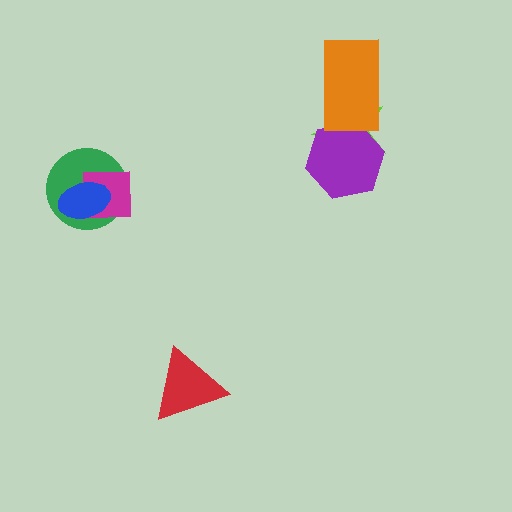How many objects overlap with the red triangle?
0 objects overlap with the red triangle.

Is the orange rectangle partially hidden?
No, no other shape covers it.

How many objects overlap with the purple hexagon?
2 objects overlap with the purple hexagon.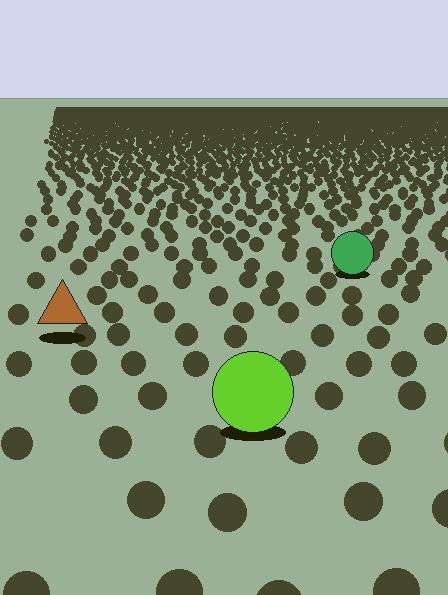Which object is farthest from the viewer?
The green circle is farthest from the viewer. It appears smaller and the ground texture around it is denser.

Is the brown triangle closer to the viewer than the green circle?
Yes. The brown triangle is closer — you can tell from the texture gradient: the ground texture is coarser near it.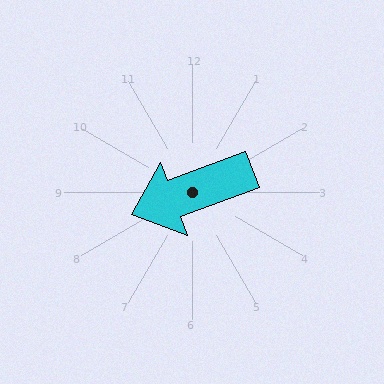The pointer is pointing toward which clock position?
Roughly 8 o'clock.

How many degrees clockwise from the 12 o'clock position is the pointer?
Approximately 249 degrees.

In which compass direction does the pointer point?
West.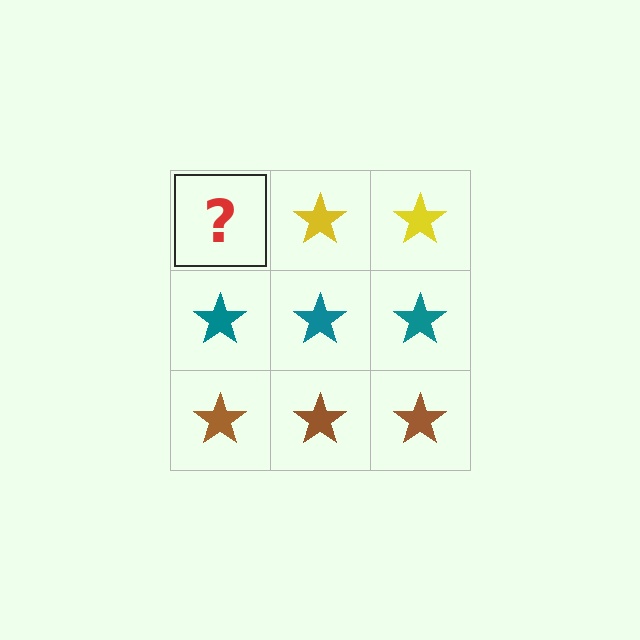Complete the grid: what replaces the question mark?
The question mark should be replaced with a yellow star.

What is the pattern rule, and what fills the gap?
The rule is that each row has a consistent color. The gap should be filled with a yellow star.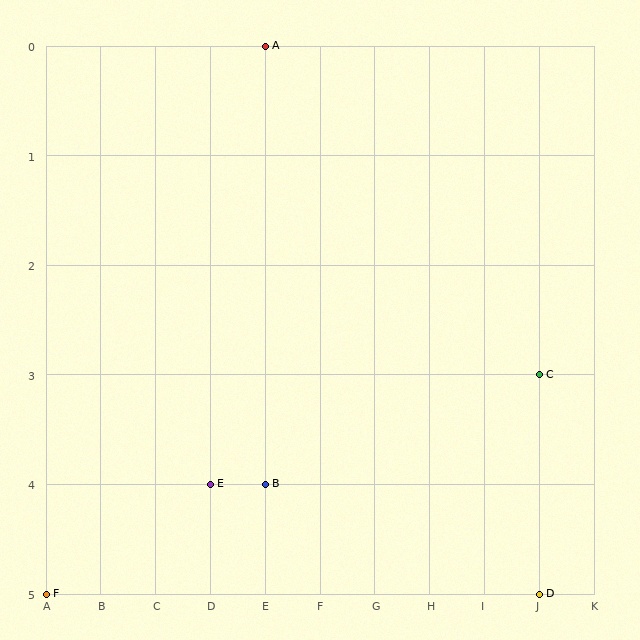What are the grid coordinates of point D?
Point D is at grid coordinates (J, 5).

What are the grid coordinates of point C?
Point C is at grid coordinates (J, 3).